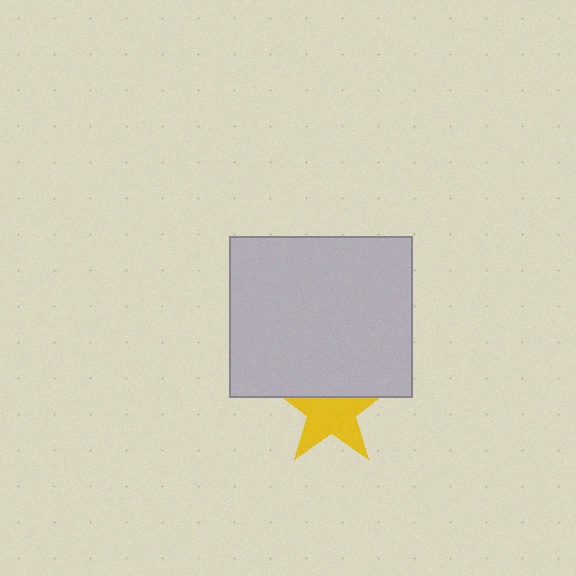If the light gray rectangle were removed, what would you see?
You would see the complete yellow star.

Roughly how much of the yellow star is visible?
Most of it is visible (roughly 66%).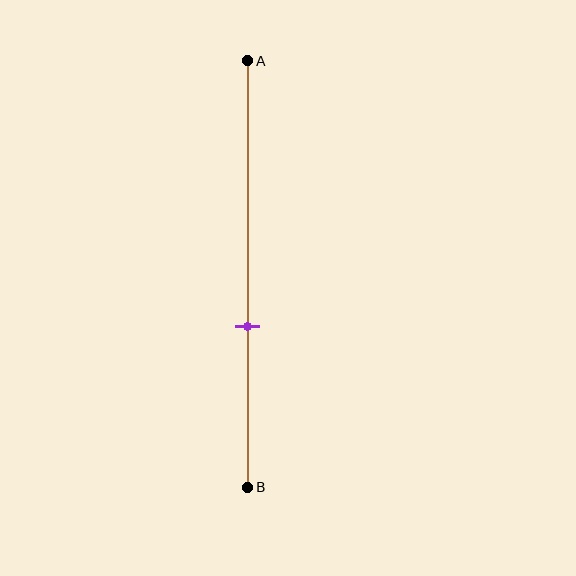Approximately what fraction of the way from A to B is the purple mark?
The purple mark is approximately 60% of the way from A to B.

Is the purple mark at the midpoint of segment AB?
No, the mark is at about 60% from A, not at the 50% midpoint.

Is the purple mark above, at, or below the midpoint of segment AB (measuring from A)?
The purple mark is below the midpoint of segment AB.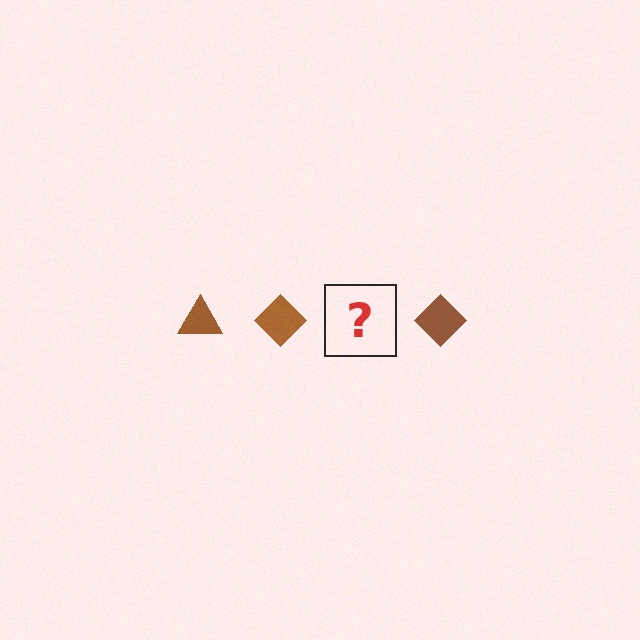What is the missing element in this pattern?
The missing element is a brown triangle.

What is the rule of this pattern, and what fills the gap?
The rule is that the pattern cycles through triangle, diamond shapes in brown. The gap should be filled with a brown triangle.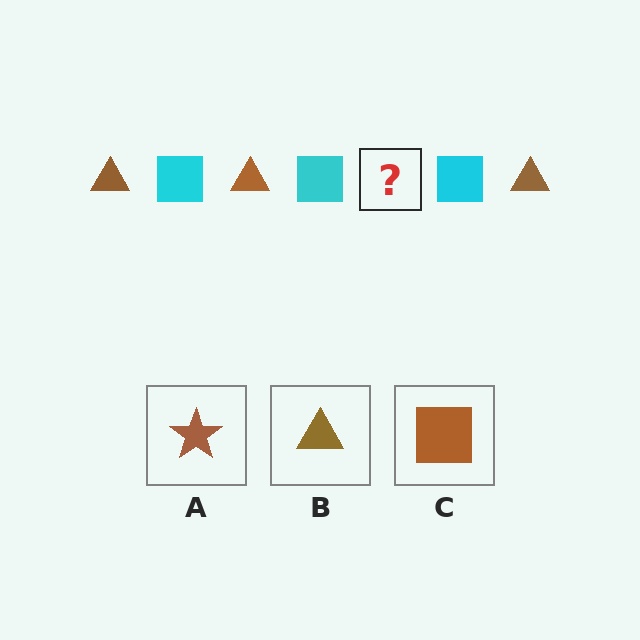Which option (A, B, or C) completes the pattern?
B.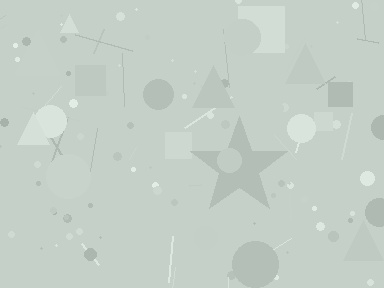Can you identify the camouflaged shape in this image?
The camouflaged shape is a star.